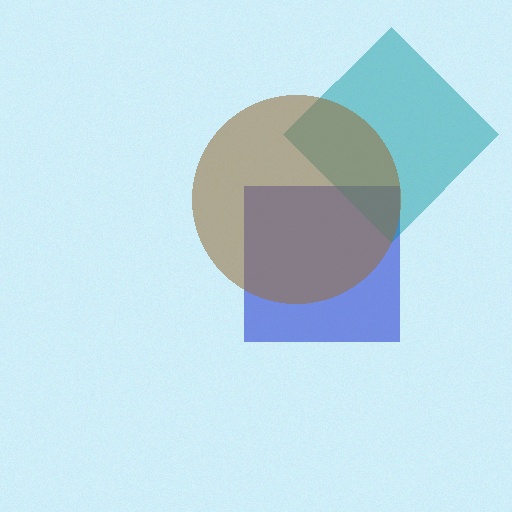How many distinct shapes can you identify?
There are 3 distinct shapes: a blue square, a teal diamond, a brown circle.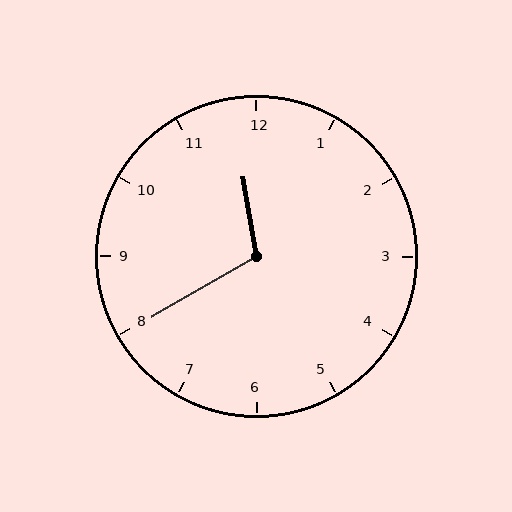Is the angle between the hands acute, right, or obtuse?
It is obtuse.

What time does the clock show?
11:40.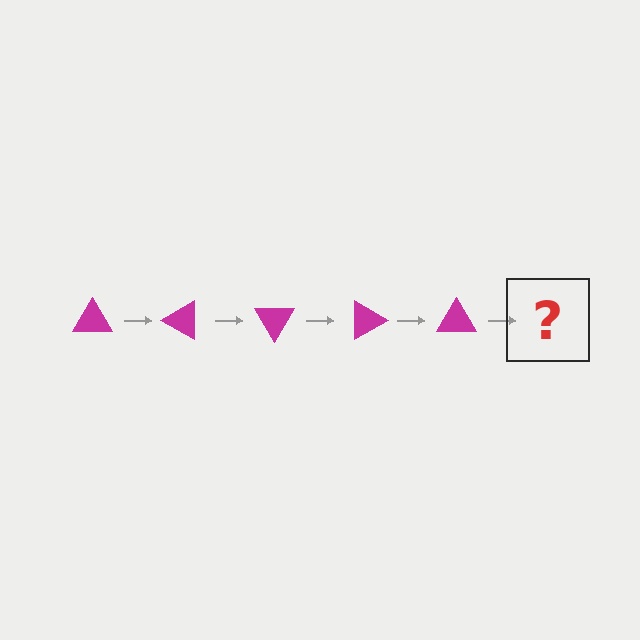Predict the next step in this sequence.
The next step is a magenta triangle rotated 150 degrees.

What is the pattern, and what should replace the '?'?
The pattern is that the triangle rotates 30 degrees each step. The '?' should be a magenta triangle rotated 150 degrees.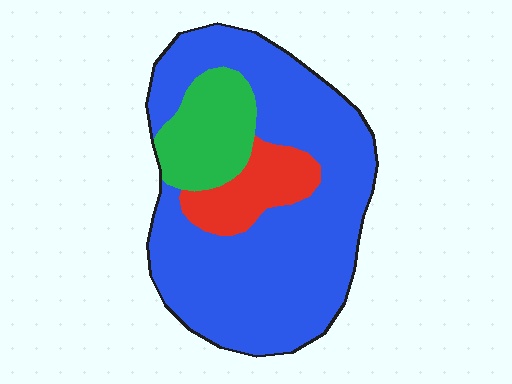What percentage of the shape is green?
Green takes up about one sixth (1/6) of the shape.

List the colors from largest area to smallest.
From largest to smallest: blue, green, red.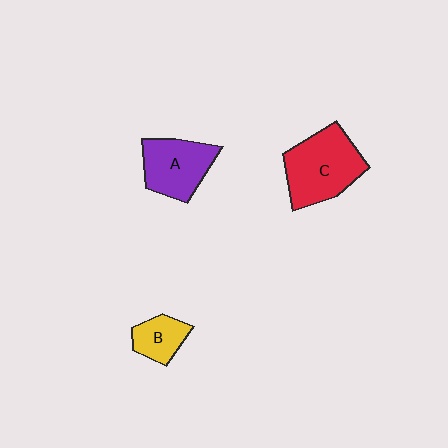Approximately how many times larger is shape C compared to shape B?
Approximately 2.3 times.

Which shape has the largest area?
Shape C (red).